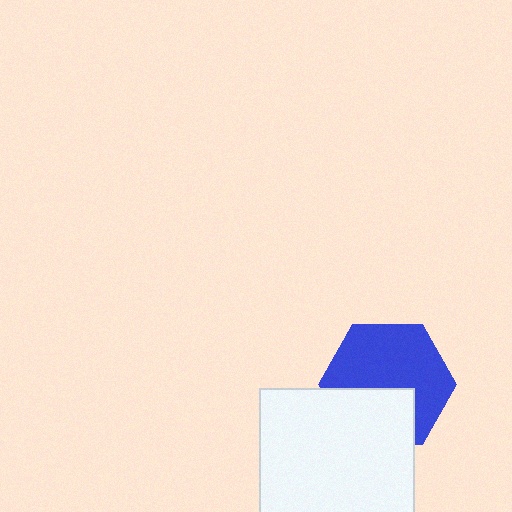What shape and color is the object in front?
The object in front is a white square.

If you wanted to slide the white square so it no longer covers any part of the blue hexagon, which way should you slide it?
Slide it down — that is the most direct way to separate the two shapes.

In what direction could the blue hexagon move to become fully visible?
The blue hexagon could move up. That would shift it out from behind the white square entirely.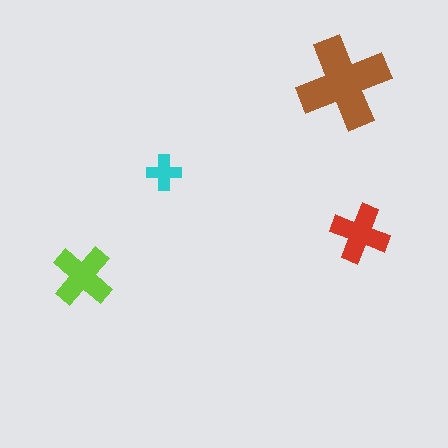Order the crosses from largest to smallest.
the brown one, the lime one, the red one, the cyan one.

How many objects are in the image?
There are 4 objects in the image.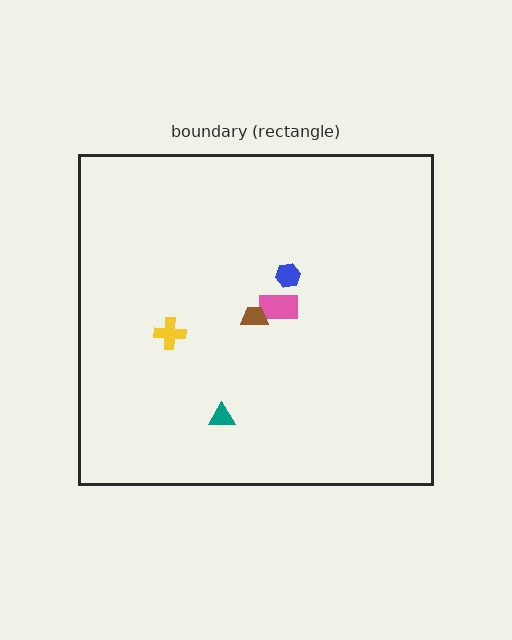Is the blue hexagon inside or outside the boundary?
Inside.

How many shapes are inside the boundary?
5 inside, 0 outside.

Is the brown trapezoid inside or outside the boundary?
Inside.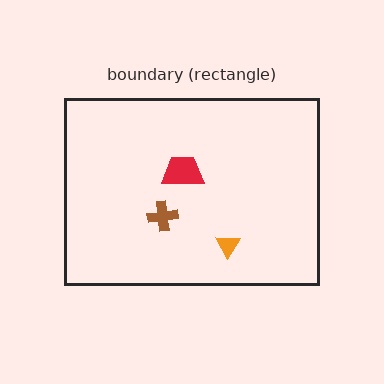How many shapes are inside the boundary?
3 inside, 0 outside.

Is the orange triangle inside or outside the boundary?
Inside.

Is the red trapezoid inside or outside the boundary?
Inside.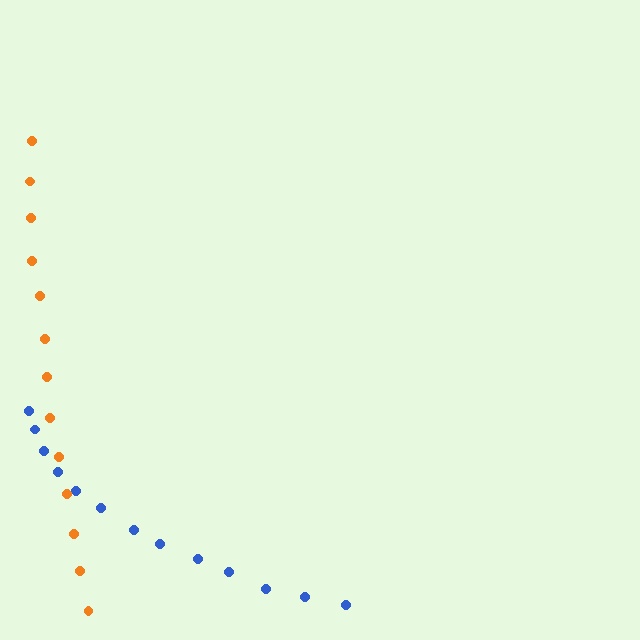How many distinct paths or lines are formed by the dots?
There are 2 distinct paths.